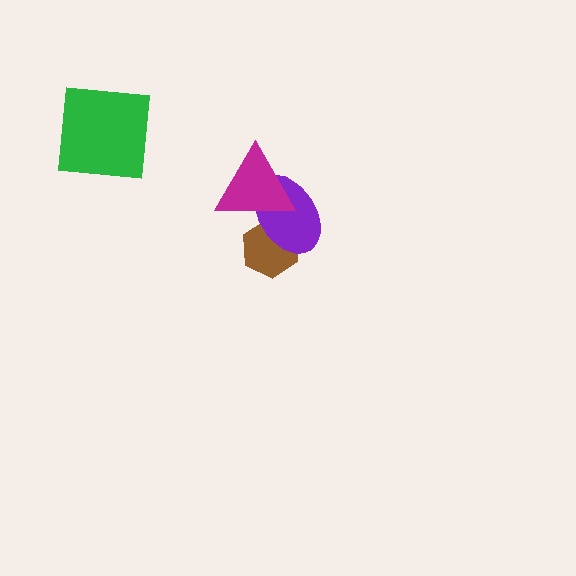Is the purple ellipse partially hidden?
Yes, it is partially covered by another shape.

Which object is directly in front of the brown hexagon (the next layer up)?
The purple ellipse is directly in front of the brown hexagon.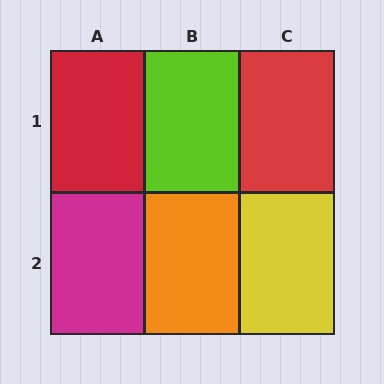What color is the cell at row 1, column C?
Red.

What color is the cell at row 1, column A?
Red.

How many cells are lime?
1 cell is lime.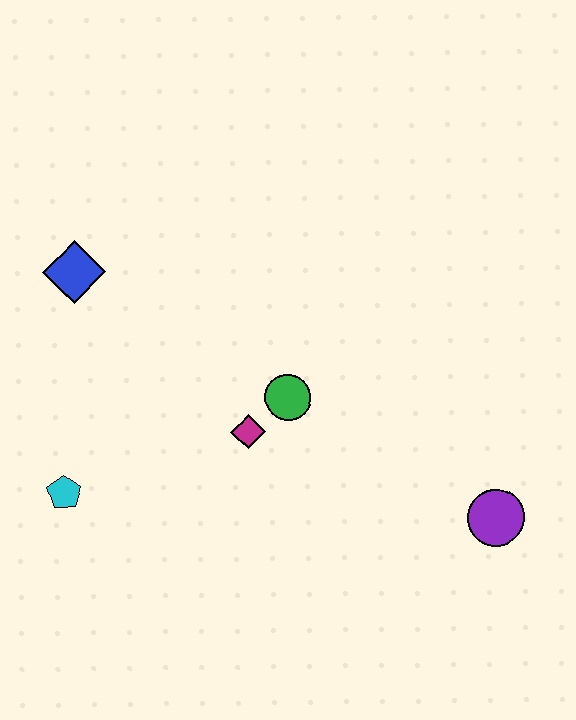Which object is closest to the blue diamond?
The cyan pentagon is closest to the blue diamond.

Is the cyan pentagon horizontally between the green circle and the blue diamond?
No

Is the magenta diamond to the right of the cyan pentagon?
Yes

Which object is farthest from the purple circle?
The blue diamond is farthest from the purple circle.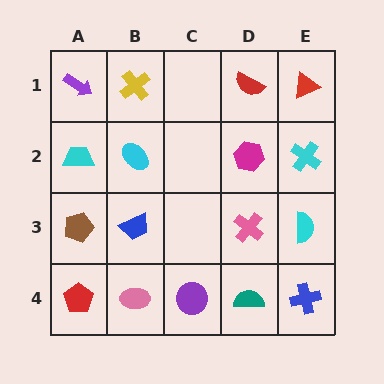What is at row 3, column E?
A cyan semicircle.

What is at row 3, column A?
A brown pentagon.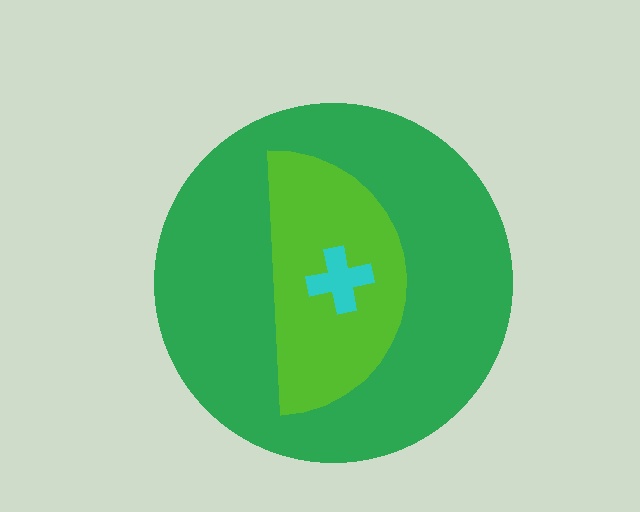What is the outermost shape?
The green circle.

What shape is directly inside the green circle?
The lime semicircle.